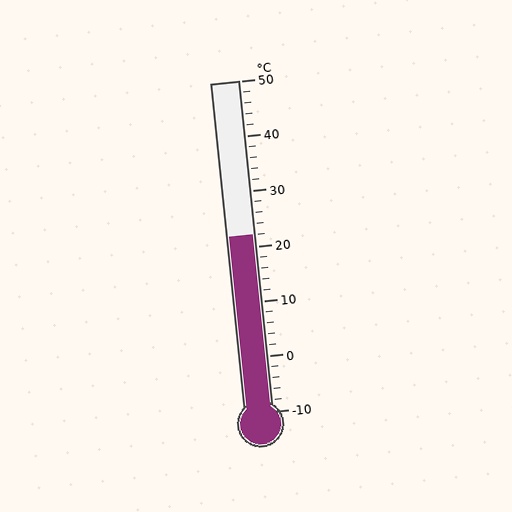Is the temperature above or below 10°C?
The temperature is above 10°C.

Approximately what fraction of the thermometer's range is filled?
The thermometer is filled to approximately 55% of its range.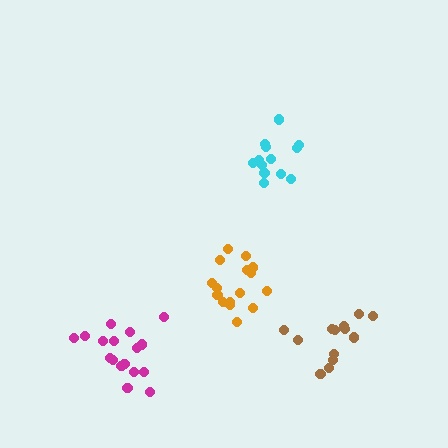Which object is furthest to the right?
The brown cluster is rightmost.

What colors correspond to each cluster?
The clusters are colored: cyan, orange, magenta, brown.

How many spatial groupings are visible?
There are 4 spatial groupings.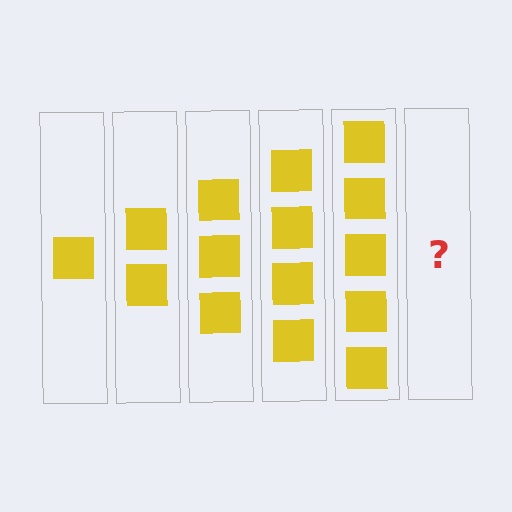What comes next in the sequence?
The next element should be 6 squares.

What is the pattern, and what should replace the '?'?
The pattern is that each step adds one more square. The '?' should be 6 squares.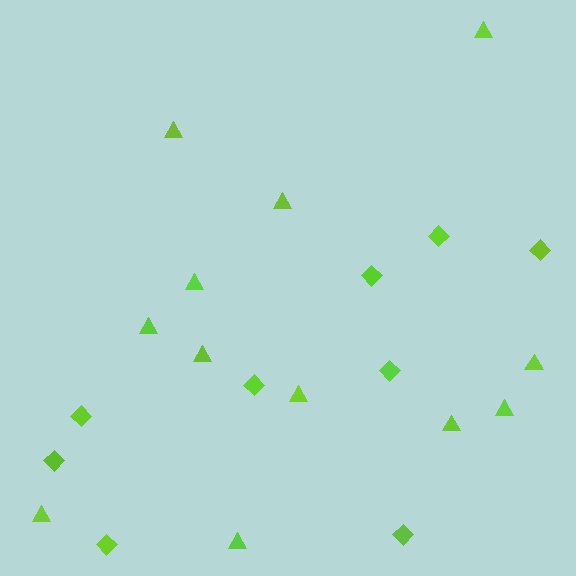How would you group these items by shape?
There are 2 groups: one group of diamonds (9) and one group of triangles (12).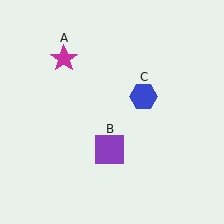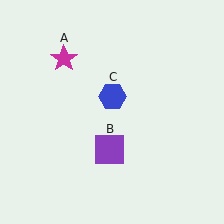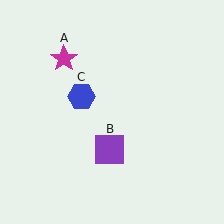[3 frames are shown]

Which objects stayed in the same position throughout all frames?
Magenta star (object A) and purple square (object B) remained stationary.